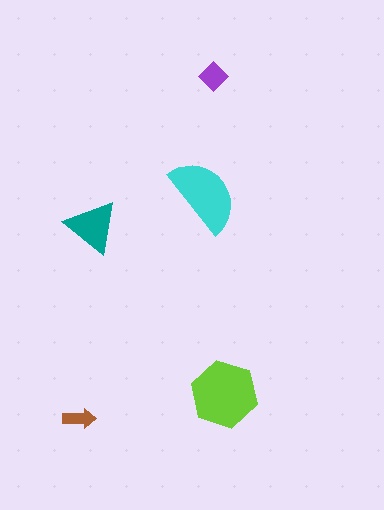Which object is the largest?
The lime hexagon.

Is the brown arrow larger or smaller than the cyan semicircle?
Smaller.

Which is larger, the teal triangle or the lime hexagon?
The lime hexagon.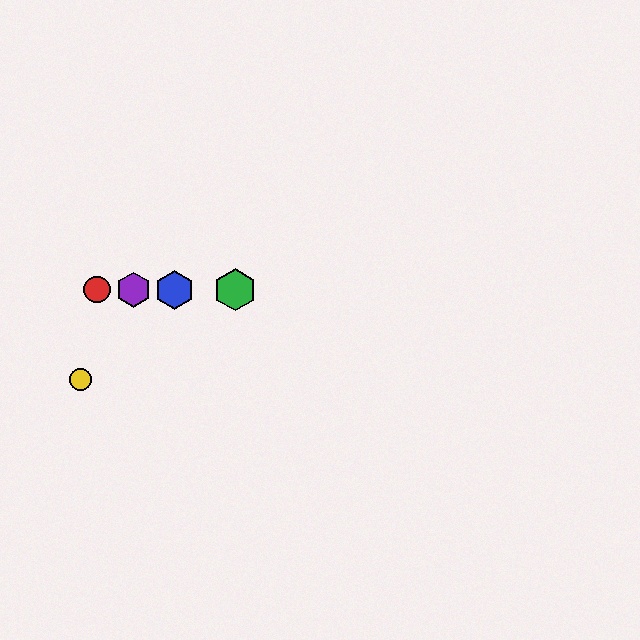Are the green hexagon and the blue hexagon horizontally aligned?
Yes, both are at y≈290.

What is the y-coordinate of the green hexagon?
The green hexagon is at y≈290.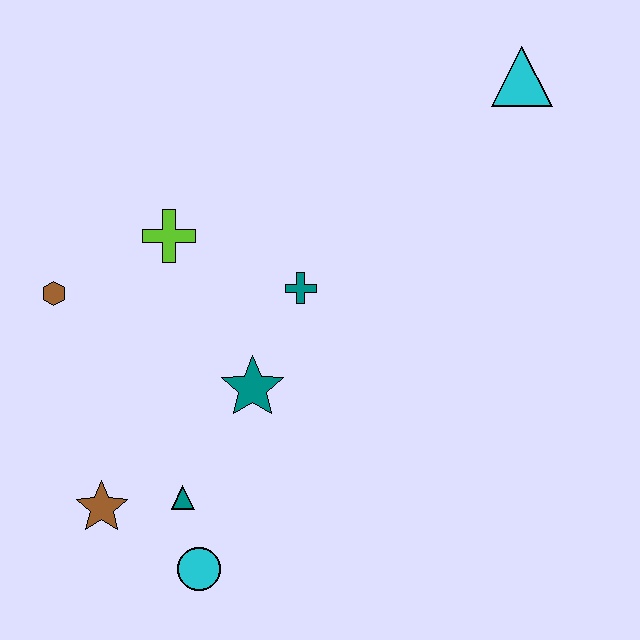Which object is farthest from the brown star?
The cyan triangle is farthest from the brown star.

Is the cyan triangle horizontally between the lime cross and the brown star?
No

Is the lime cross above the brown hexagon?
Yes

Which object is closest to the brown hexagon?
The lime cross is closest to the brown hexagon.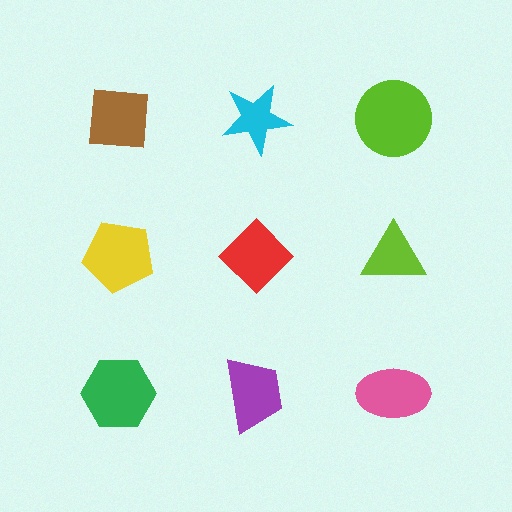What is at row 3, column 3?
A pink ellipse.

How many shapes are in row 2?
3 shapes.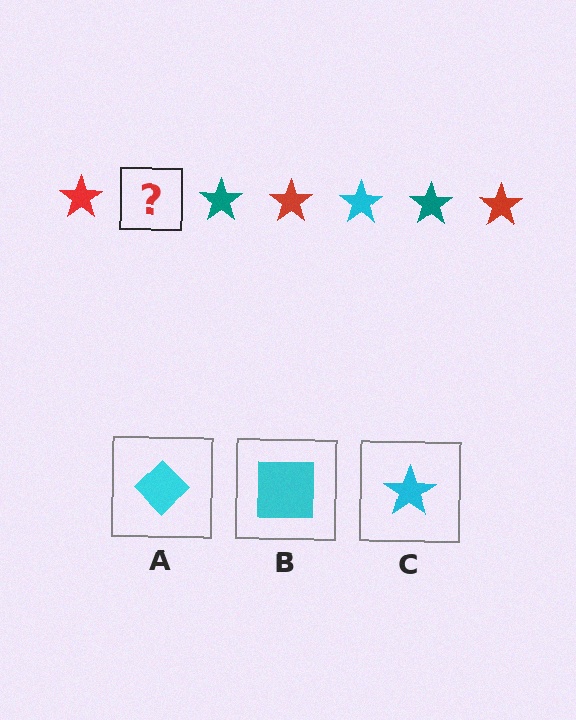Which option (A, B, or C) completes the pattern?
C.